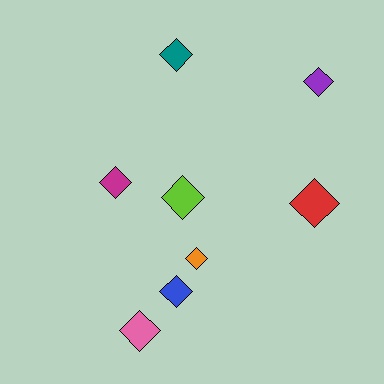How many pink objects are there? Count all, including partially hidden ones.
There is 1 pink object.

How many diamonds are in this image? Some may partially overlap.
There are 8 diamonds.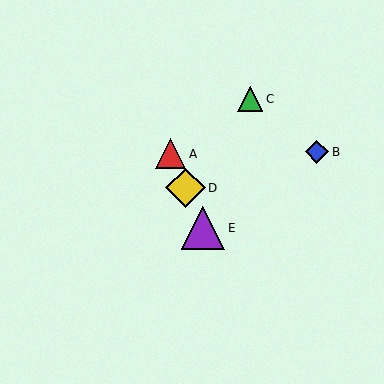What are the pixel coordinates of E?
Object E is at (203, 228).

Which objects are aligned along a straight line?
Objects A, D, E are aligned along a straight line.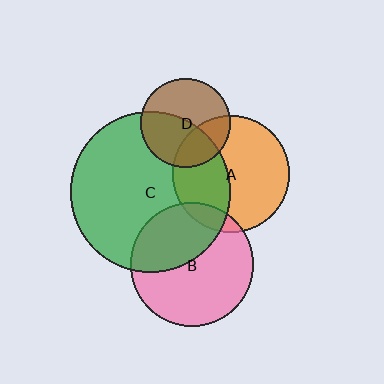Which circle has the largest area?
Circle C (green).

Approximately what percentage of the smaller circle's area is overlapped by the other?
Approximately 50%.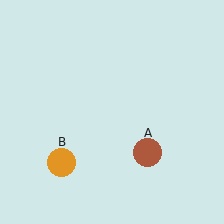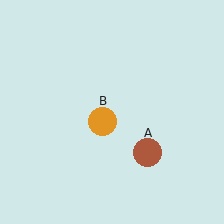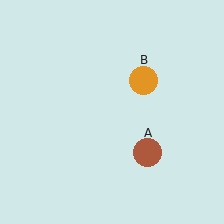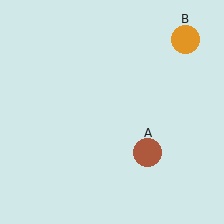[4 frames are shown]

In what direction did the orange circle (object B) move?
The orange circle (object B) moved up and to the right.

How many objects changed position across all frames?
1 object changed position: orange circle (object B).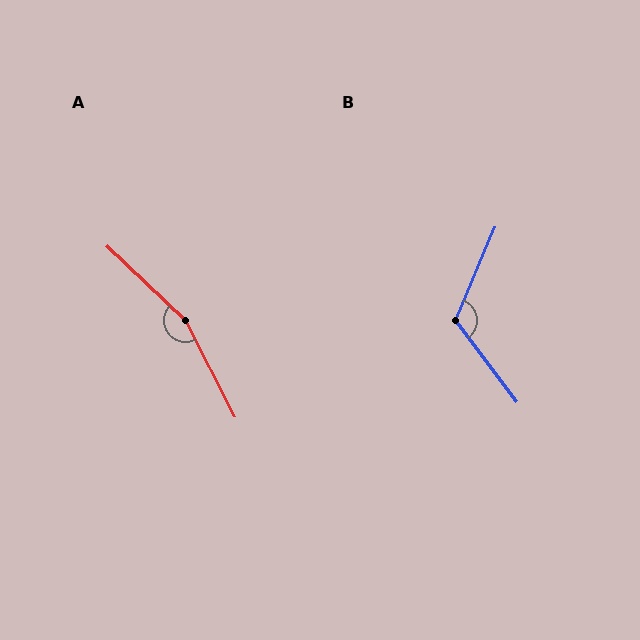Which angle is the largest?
A, at approximately 160 degrees.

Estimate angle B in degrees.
Approximately 120 degrees.